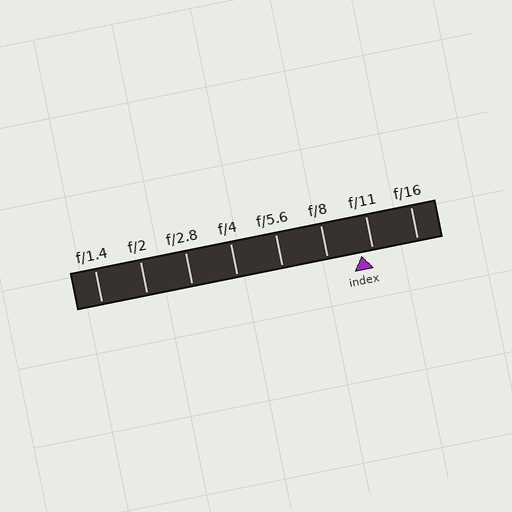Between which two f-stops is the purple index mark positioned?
The index mark is between f/8 and f/11.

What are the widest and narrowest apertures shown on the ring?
The widest aperture shown is f/1.4 and the narrowest is f/16.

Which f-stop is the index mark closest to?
The index mark is closest to f/11.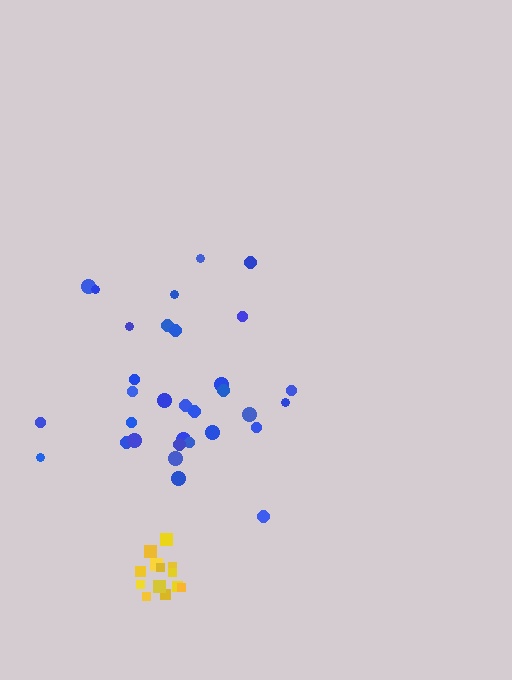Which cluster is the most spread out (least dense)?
Blue.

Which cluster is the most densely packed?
Yellow.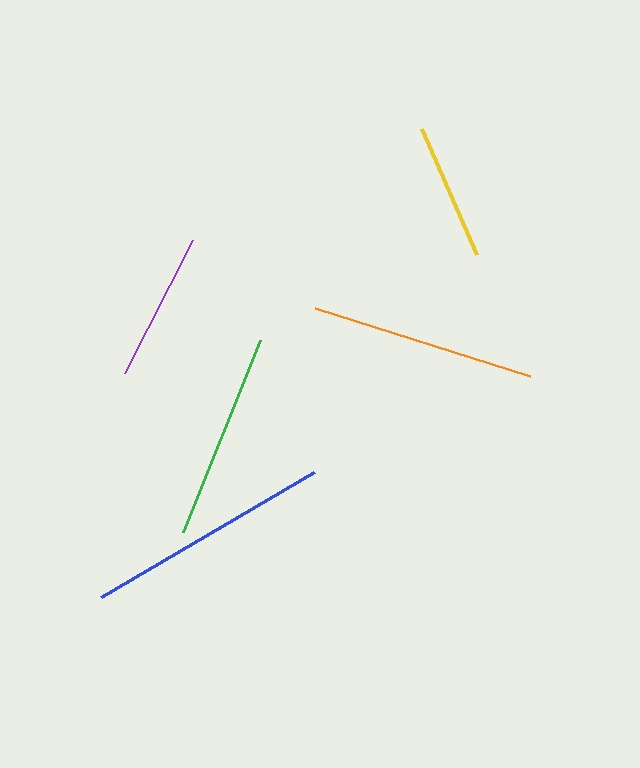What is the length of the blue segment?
The blue segment is approximately 247 pixels long.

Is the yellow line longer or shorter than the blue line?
The blue line is longer than the yellow line.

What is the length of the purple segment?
The purple segment is approximately 149 pixels long.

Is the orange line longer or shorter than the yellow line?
The orange line is longer than the yellow line.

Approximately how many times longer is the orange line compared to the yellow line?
The orange line is approximately 1.6 times the length of the yellow line.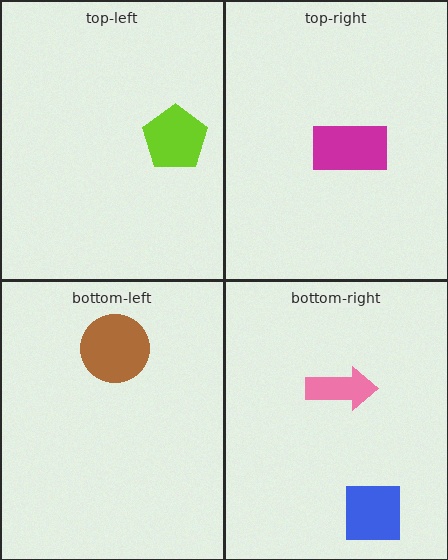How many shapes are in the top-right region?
1.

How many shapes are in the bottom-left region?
1.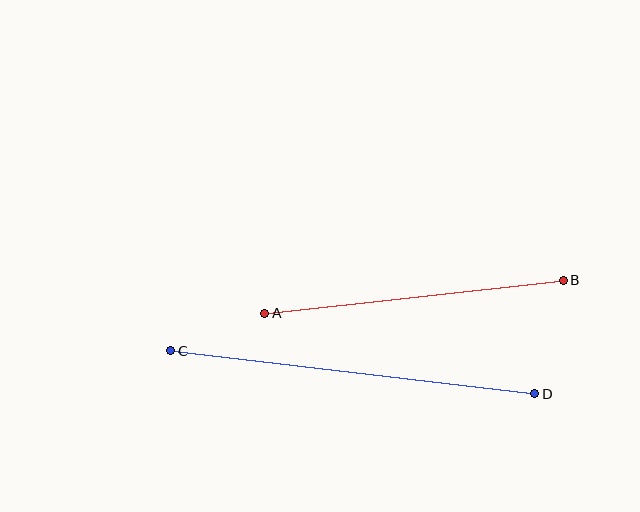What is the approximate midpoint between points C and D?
The midpoint is at approximately (352, 372) pixels.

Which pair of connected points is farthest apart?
Points C and D are farthest apart.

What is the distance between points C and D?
The distance is approximately 367 pixels.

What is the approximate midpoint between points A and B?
The midpoint is at approximately (414, 297) pixels.